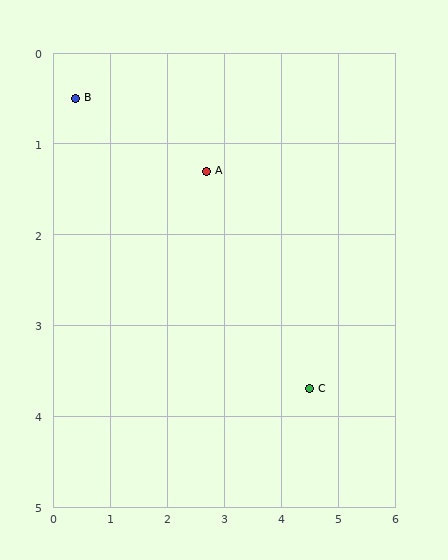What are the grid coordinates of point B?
Point B is at approximately (0.4, 0.5).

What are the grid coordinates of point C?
Point C is at approximately (4.5, 3.7).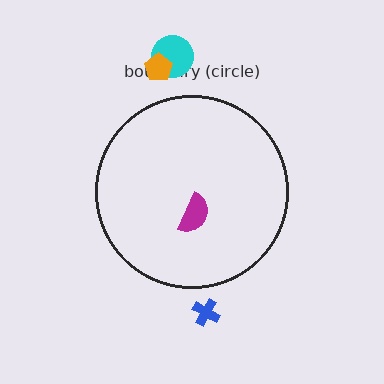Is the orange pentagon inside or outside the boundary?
Outside.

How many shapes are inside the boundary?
1 inside, 3 outside.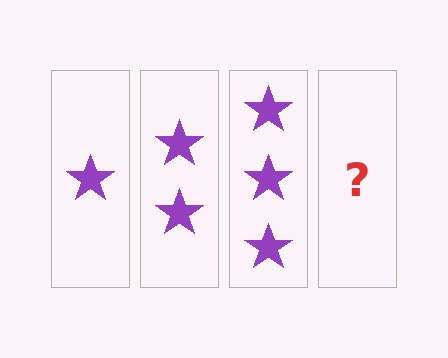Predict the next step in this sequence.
The next step is 4 stars.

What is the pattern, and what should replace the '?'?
The pattern is that each step adds one more star. The '?' should be 4 stars.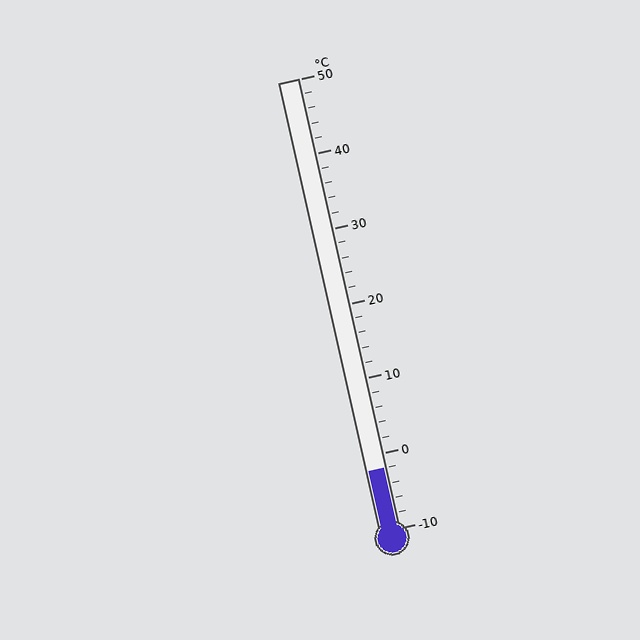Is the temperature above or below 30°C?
The temperature is below 30°C.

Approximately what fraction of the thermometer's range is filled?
The thermometer is filled to approximately 15% of its range.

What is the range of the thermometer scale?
The thermometer scale ranges from -10°C to 50°C.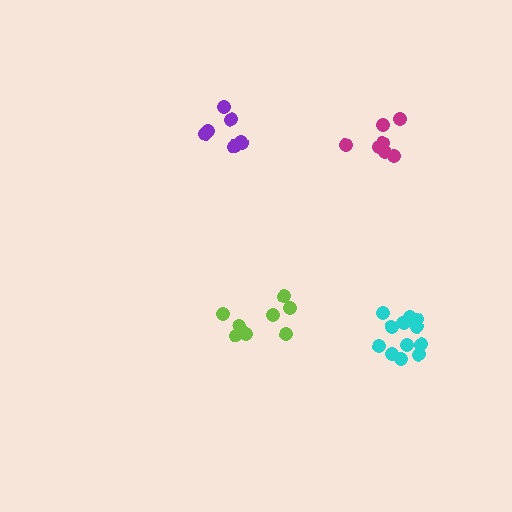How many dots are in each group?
Group 1: 12 dots, Group 2: 8 dots, Group 3: 6 dots, Group 4: 7 dots (33 total).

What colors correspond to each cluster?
The clusters are colored: cyan, lime, purple, magenta.